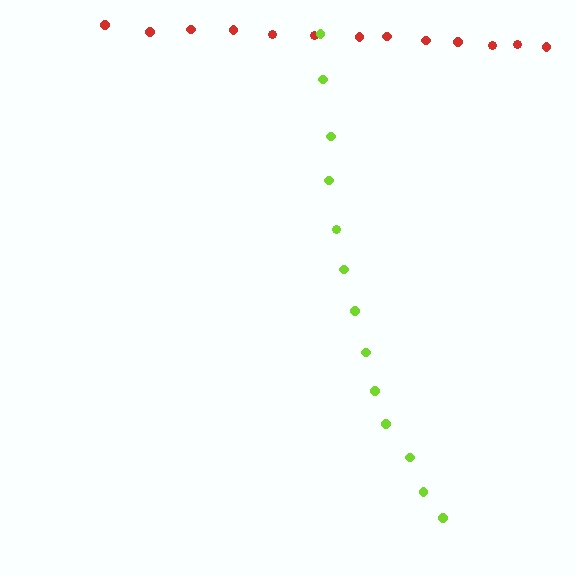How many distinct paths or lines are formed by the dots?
There are 2 distinct paths.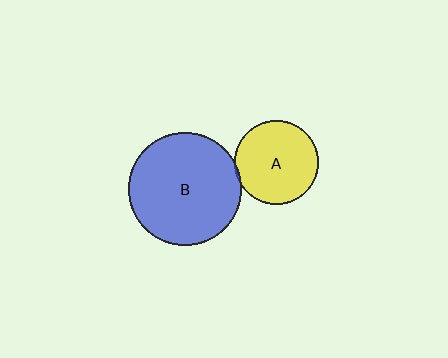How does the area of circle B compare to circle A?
Approximately 1.8 times.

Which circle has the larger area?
Circle B (blue).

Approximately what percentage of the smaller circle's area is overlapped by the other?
Approximately 5%.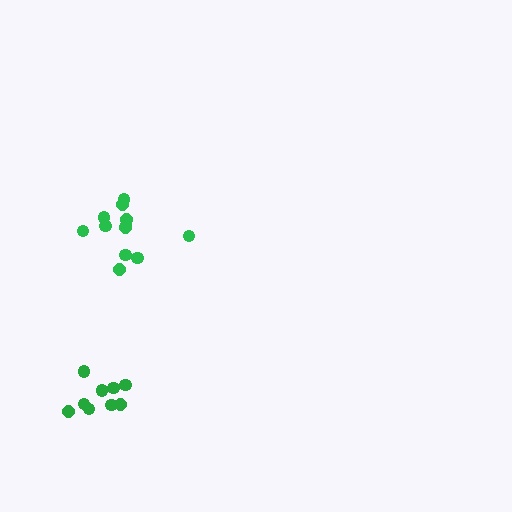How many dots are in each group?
Group 1: 9 dots, Group 2: 12 dots (21 total).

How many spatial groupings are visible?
There are 2 spatial groupings.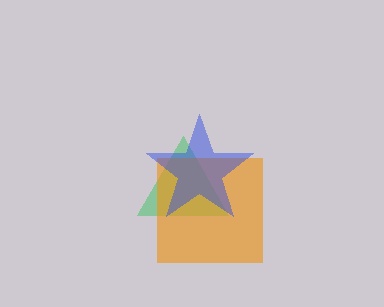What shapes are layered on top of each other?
The layered shapes are: a green triangle, an orange square, a blue star.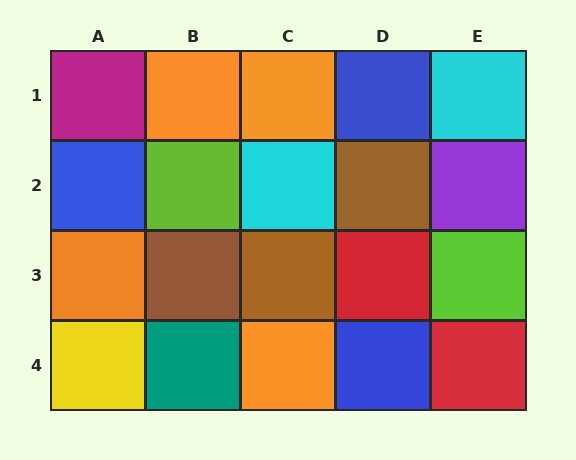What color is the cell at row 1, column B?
Orange.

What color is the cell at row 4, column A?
Yellow.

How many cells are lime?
2 cells are lime.